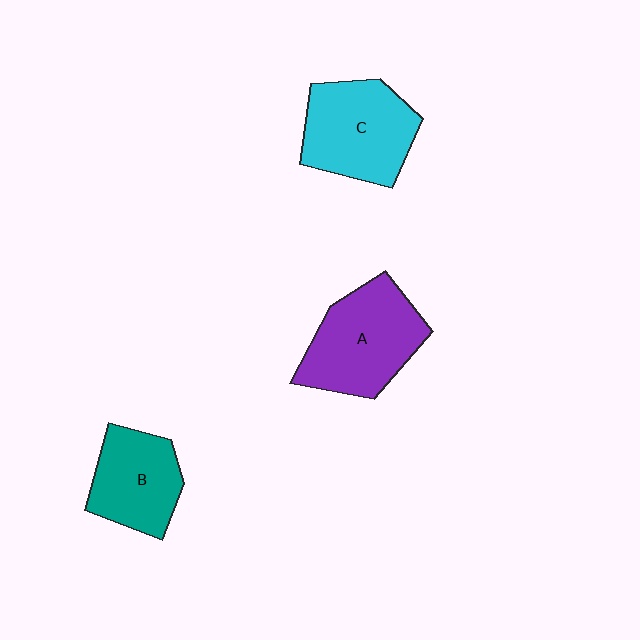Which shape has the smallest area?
Shape B (teal).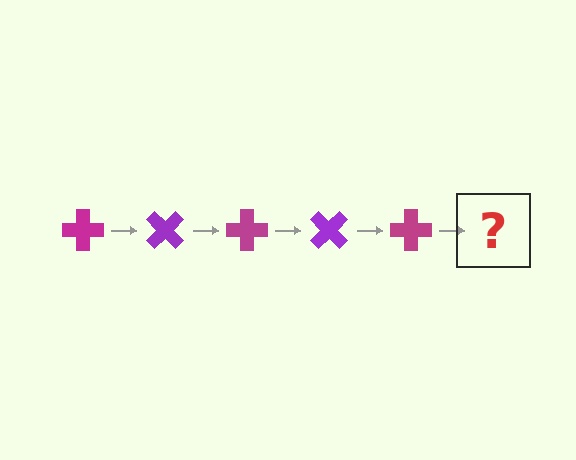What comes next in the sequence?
The next element should be a purple cross, rotated 225 degrees from the start.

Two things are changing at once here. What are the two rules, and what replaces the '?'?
The two rules are that it rotates 45 degrees each step and the color cycles through magenta and purple. The '?' should be a purple cross, rotated 225 degrees from the start.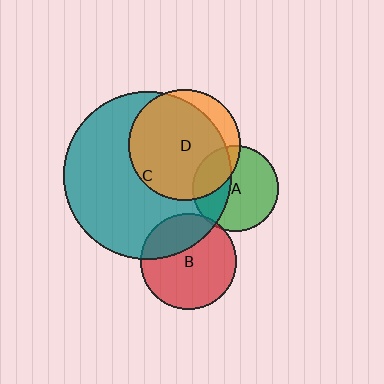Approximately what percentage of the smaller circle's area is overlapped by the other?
Approximately 5%.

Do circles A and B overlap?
Yes.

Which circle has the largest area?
Circle C (teal).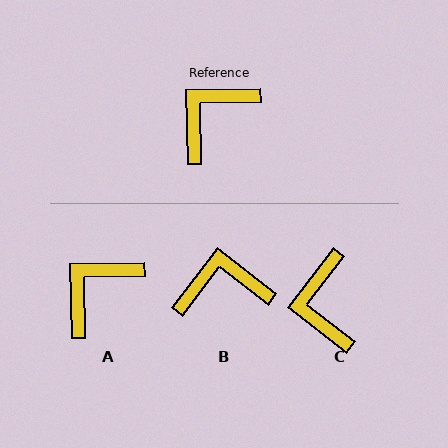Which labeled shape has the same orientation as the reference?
A.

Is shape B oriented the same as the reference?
No, it is off by about 39 degrees.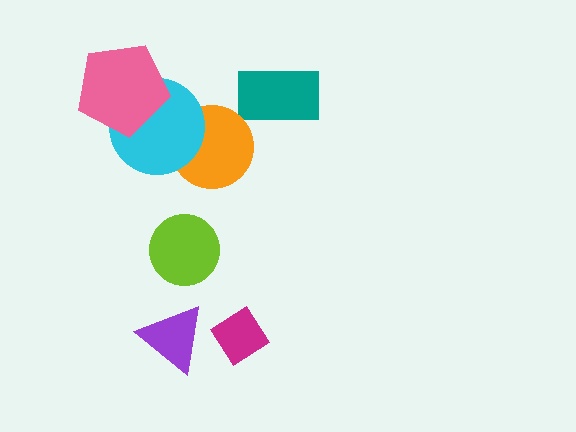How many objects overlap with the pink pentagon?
1 object overlaps with the pink pentagon.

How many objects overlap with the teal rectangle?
0 objects overlap with the teal rectangle.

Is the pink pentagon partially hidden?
No, no other shape covers it.